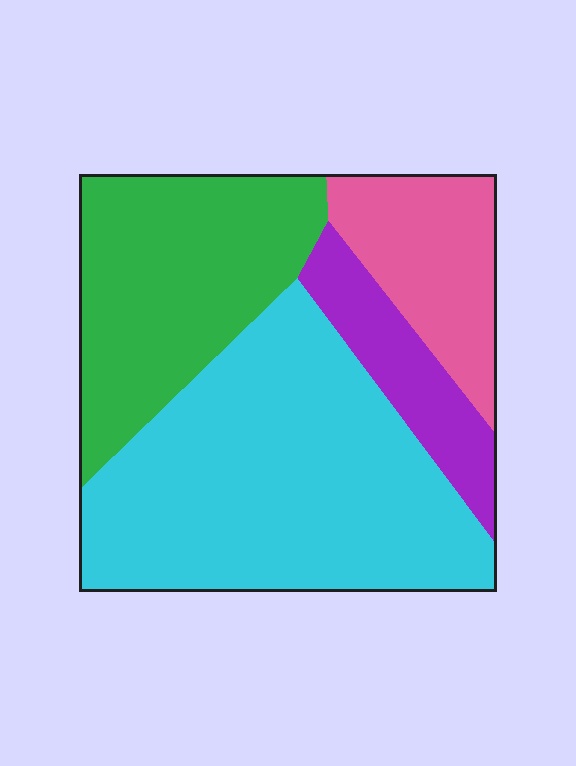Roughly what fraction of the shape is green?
Green covers 28% of the shape.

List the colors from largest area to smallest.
From largest to smallest: cyan, green, pink, purple.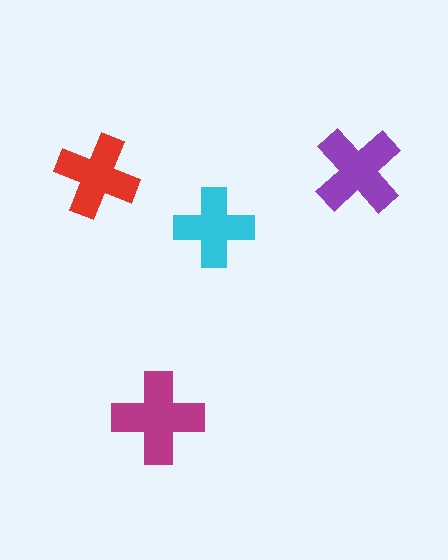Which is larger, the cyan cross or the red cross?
The red one.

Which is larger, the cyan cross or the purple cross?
The purple one.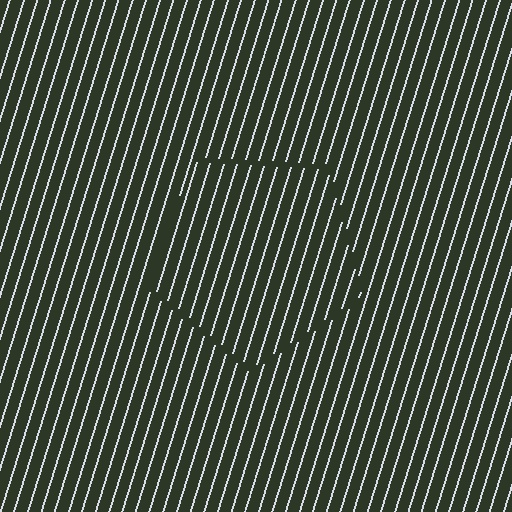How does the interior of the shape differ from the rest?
The interior of the shape contains the same grating, shifted by half a period — the contour is defined by the phase discontinuity where line-ends from the inner and outer gratings abut.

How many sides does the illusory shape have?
5 sides — the line-ends trace a pentagon.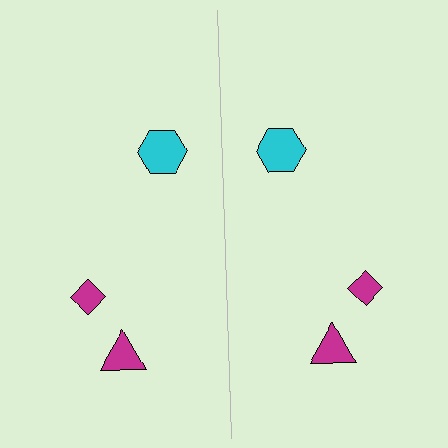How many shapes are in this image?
There are 6 shapes in this image.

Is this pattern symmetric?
Yes, this pattern has bilateral (reflection) symmetry.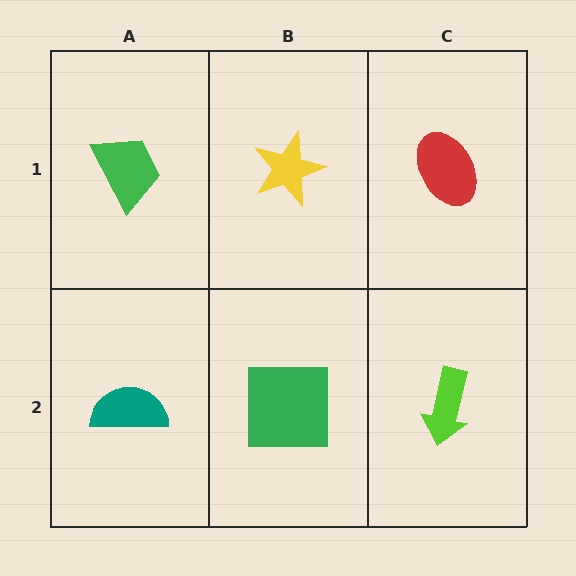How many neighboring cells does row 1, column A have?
2.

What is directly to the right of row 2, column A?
A green square.